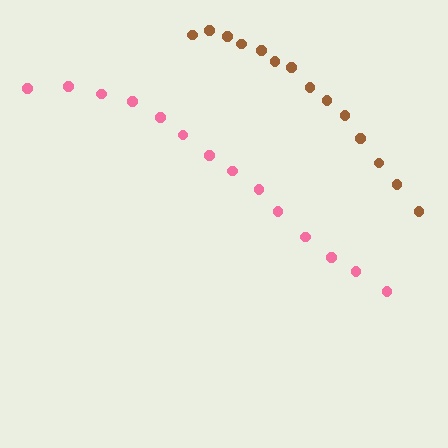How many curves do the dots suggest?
There are 2 distinct paths.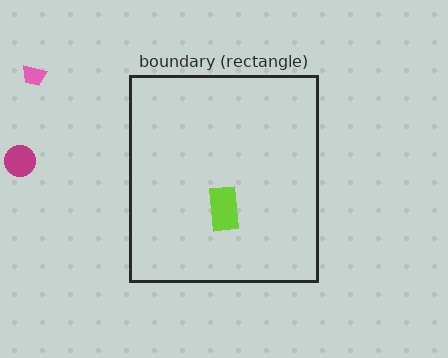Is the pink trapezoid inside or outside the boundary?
Outside.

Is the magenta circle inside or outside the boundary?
Outside.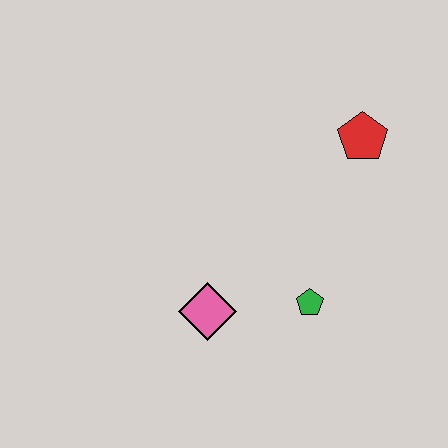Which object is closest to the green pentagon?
The pink diamond is closest to the green pentagon.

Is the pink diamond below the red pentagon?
Yes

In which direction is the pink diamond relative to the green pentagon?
The pink diamond is to the left of the green pentagon.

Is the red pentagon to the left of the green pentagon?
No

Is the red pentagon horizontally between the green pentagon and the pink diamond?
No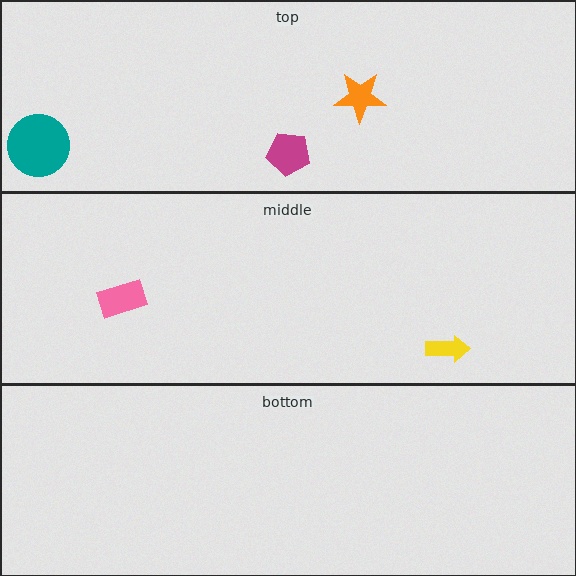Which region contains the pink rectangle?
The middle region.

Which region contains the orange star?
The top region.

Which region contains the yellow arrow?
The middle region.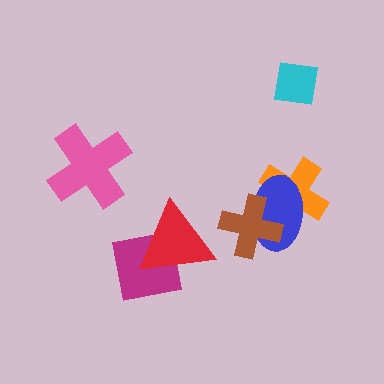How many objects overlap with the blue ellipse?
2 objects overlap with the blue ellipse.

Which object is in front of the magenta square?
The red triangle is in front of the magenta square.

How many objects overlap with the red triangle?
1 object overlaps with the red triangle.